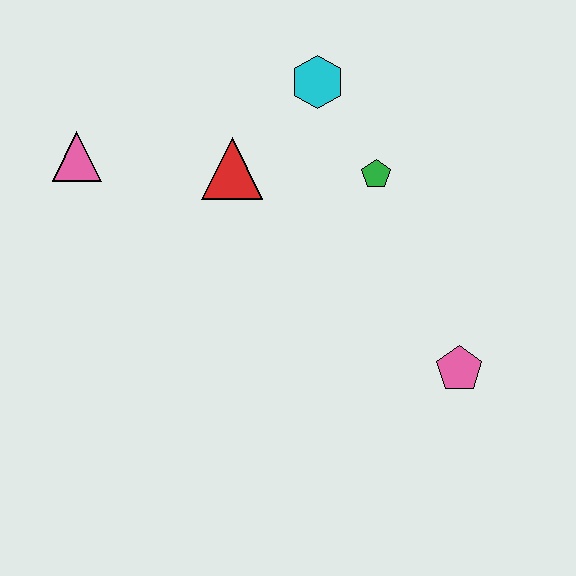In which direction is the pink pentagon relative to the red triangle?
The pink pentagon is to the right of the red triangle.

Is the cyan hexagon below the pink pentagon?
No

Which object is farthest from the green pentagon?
The pink triangle is farthest from the green pentagon.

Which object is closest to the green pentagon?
The cyan hexagon is closest to the green pentagon.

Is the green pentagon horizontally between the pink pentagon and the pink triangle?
Yes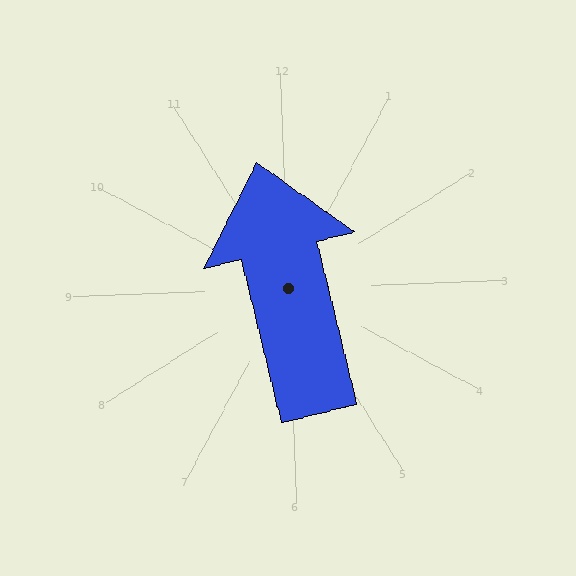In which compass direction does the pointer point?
North.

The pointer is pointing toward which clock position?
Roughly 12 o'clock.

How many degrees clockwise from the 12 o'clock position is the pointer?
Approximately 348 degrees.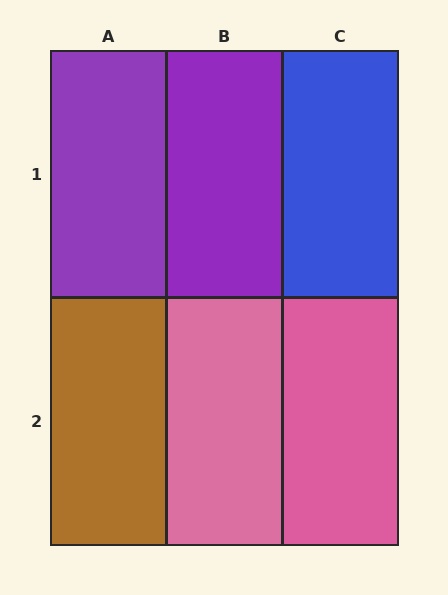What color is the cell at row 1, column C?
Blue.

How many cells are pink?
2 cells are pink.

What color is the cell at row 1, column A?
Purple.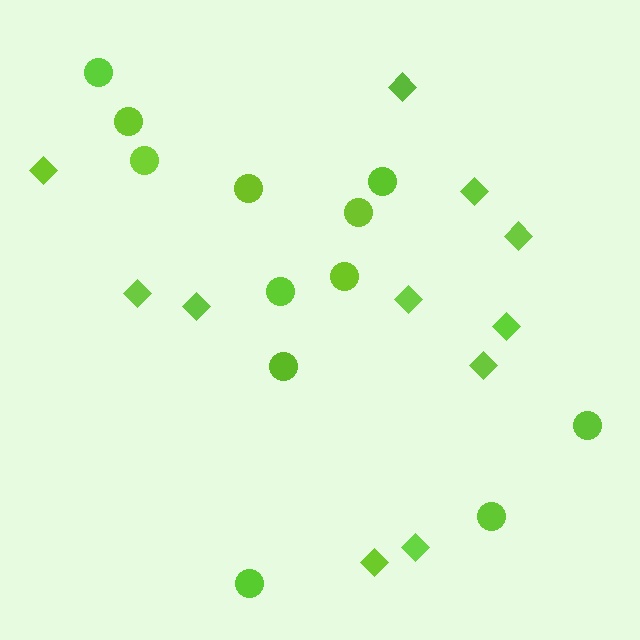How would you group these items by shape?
There are 2 groups: one group of diamonds (11) and one group of circles (12).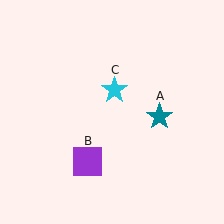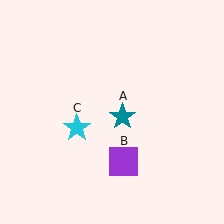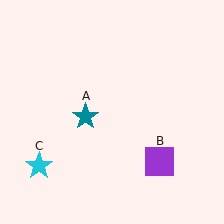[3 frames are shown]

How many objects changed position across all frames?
3 objects changed position: teal star (object A), purple square (object B), cyan star (object C).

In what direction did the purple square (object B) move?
The purple square (object B) moved right.